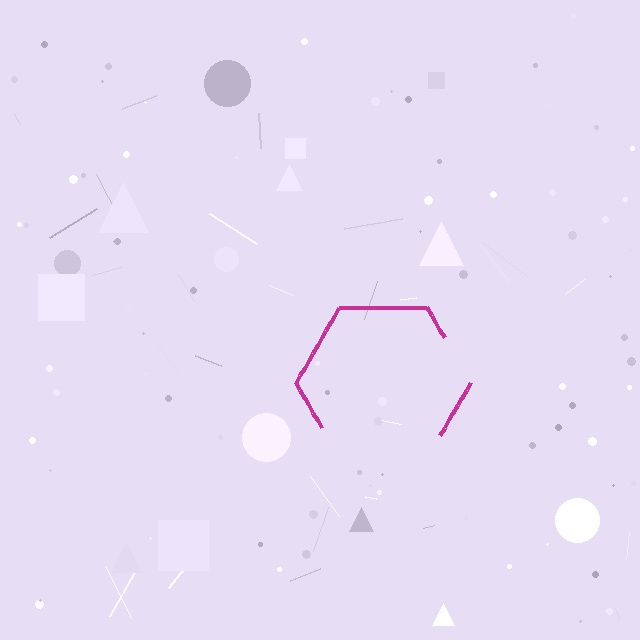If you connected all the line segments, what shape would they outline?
They would outline a hexagon.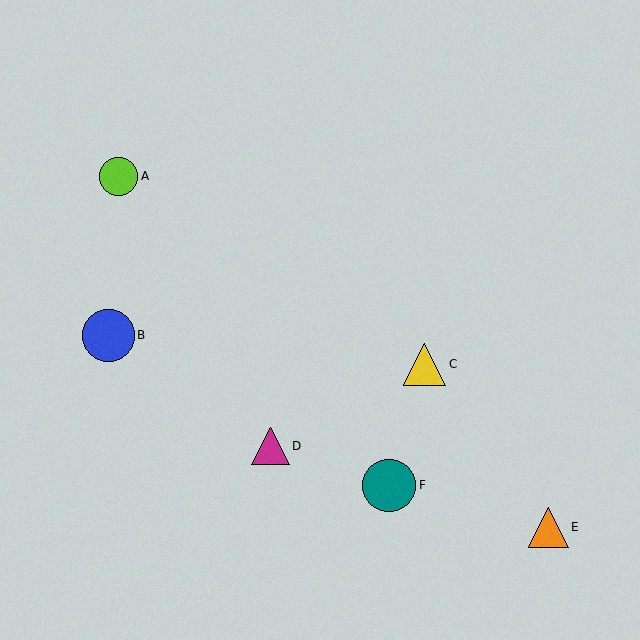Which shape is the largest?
The teal circle (labeled F) is the largest.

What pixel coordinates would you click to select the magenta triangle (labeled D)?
Click at (271, 446) to select the magenta triangle D.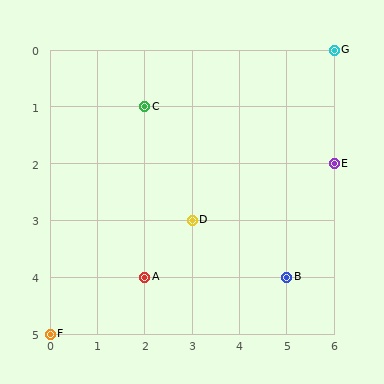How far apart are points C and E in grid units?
Points C and E are 4 columns and 1 row apart (about 4.1 grid units diagonally).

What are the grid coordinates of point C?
Point C is at grid coordinates (2, 1).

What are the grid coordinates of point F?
Point F is at grid coordinates (0, 5).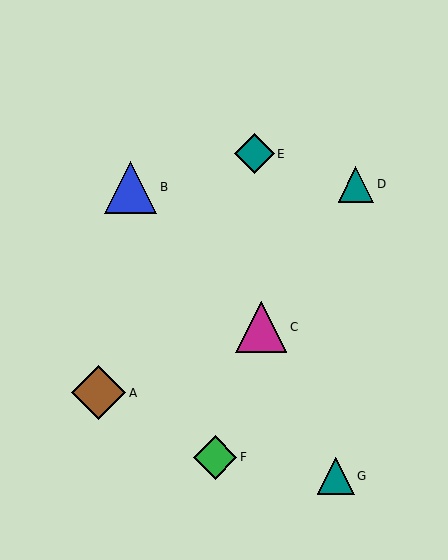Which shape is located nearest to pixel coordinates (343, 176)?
The teal triangle (labeled D) at (356, 184) is nearest to that location.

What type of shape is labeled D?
Shape D is a teal triangle.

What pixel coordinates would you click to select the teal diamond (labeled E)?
Click at (254, 154) to select the teal diamond E.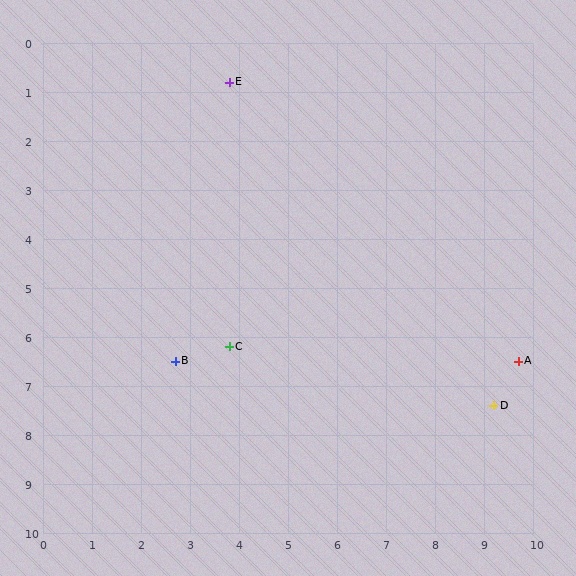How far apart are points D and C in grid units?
Points D and C are about 5.5 grid units apart.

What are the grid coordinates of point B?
Point B is at approximately (2.7, 6.5).